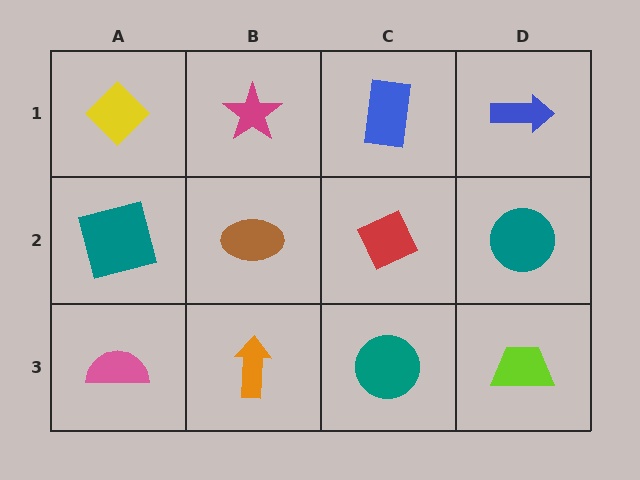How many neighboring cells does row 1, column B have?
3.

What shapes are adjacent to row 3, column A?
A teal square (row 2, column A), an orange arrow (row 3, column B).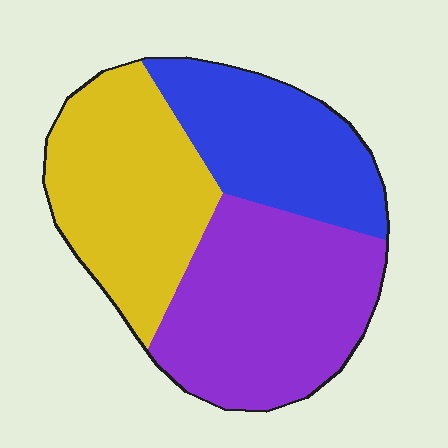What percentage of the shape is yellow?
Yellow covers about 35% of the shape.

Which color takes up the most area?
Purple, at roughly 40%.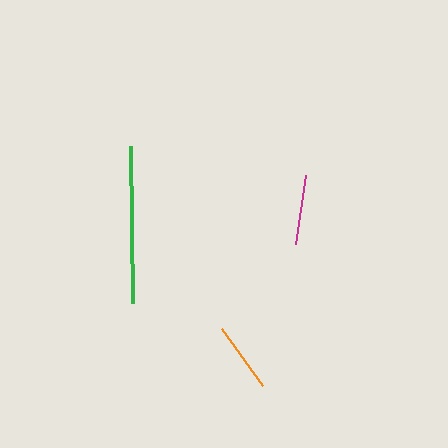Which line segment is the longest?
The green line is the longest at approximately 157 pixels.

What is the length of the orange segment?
The orange segment is approximately 71 pixels long.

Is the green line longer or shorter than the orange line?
The green line is longer than the orange line.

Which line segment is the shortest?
The magenta line is the shortest at approximately 70 pixels.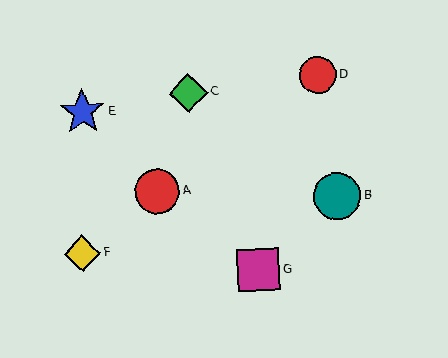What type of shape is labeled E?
Shape E is a blue star.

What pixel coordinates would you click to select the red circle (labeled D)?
Click at (318, 75) to select the red circle D.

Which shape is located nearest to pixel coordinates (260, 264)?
The magenta square (labeled G) at (258, 270) is nearest to that location.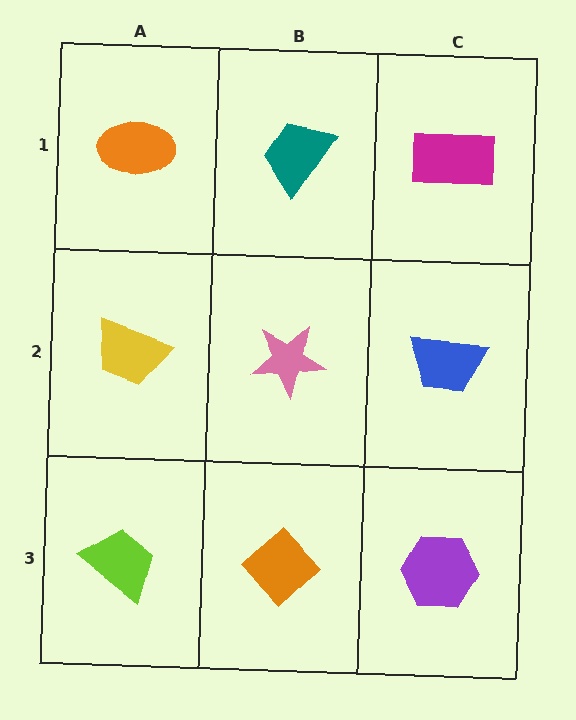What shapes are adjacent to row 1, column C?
A blue trapezoid (row 2, column C), a teal trapezoid (row 1, column B).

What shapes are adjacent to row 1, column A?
A yellow trapezoid (row 2, column A), a teal trapezoid (row 1, column B).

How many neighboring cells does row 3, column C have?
2.